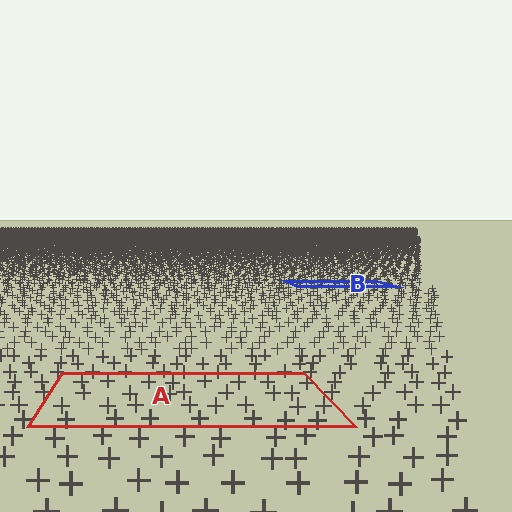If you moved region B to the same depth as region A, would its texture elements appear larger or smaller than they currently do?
They would appear larger. At a closer depth, the same texture elements are projected at a bigger on-screen size.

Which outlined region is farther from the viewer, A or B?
Region B is farther from the viewer — the texture elements inside it appear smaller and more densely packed.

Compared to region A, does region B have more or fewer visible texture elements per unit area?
Region B has more texture elements per unit area — they are packed more densely because it is farther away.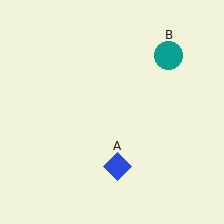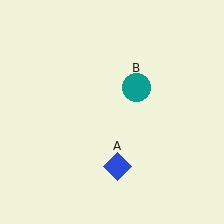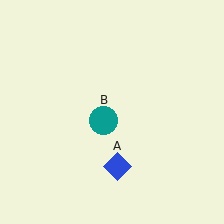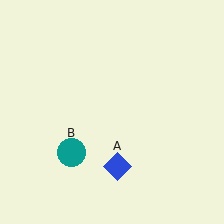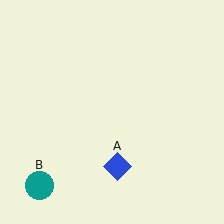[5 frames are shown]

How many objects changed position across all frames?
1 object changed position: teal circle (object B).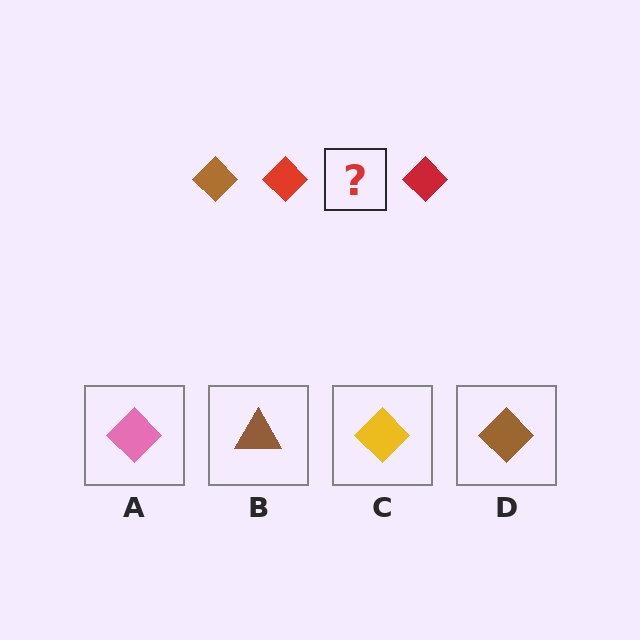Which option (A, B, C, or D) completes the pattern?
D.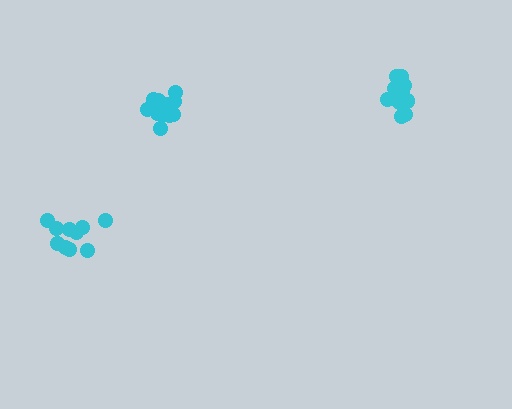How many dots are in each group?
Group 1: 10 dots, Group 2: 16 dots, Group 3: 13 dots (39 total).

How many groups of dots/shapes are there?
There are 3 groups.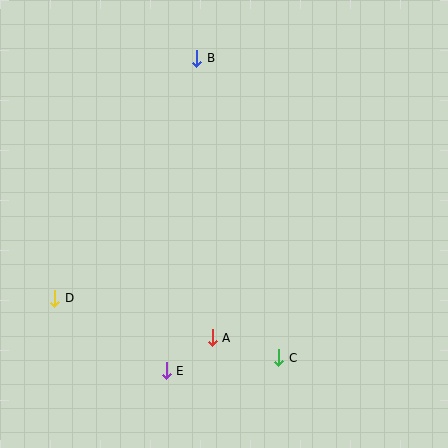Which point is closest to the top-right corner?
Point B is closest to the top-right corner.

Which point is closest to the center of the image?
Point A at (212, 338) is closest to the center.